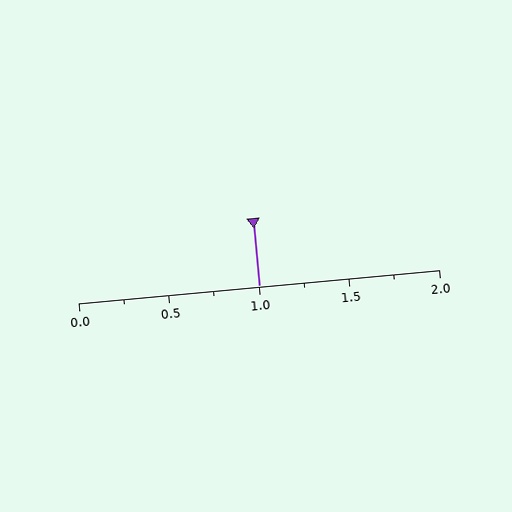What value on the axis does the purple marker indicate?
The marker indicates approximately 1.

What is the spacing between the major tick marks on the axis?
The major ticks are spaced 0.5 apart.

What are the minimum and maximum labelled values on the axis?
The axis runs from 0.0 to 2.0.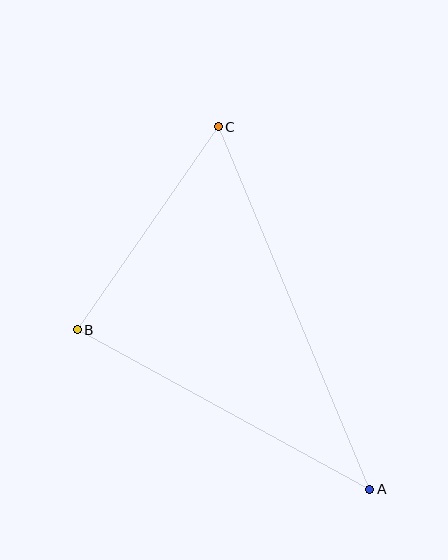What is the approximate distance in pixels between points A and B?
The distance between A and B is approximately 333 pixels.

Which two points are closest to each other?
Points B and C are closest to each other.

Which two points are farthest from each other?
Points A and C are farthest from each other.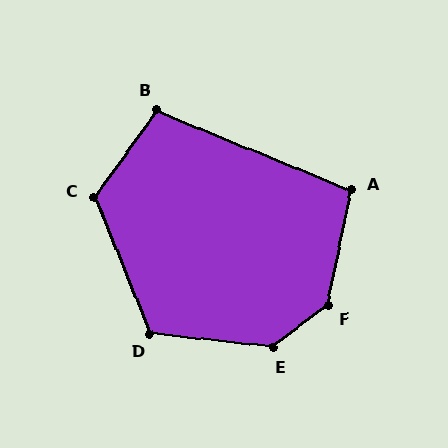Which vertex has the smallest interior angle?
A, at approximately 101 degrees.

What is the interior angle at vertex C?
Approximately 122 degrees (obtuse).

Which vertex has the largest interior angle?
F, at approximately 138 degrees.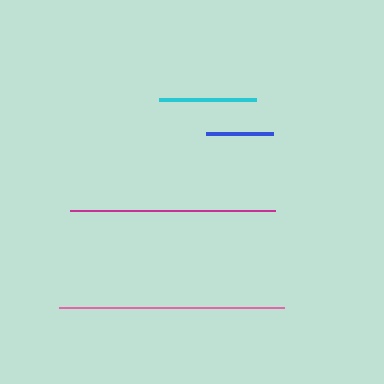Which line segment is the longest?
The pink line is the longest at approximately 225 pixels.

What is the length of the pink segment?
The pink segment is approximately 225 pixels long.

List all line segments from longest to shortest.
From longest to shortest: pink, magenta, cyan, blue.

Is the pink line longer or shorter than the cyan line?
The pink line is longer than the cyan line.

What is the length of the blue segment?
The blue segment is approximately 67 pixels long.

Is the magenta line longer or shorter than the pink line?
The pink line is longer than the magenta line.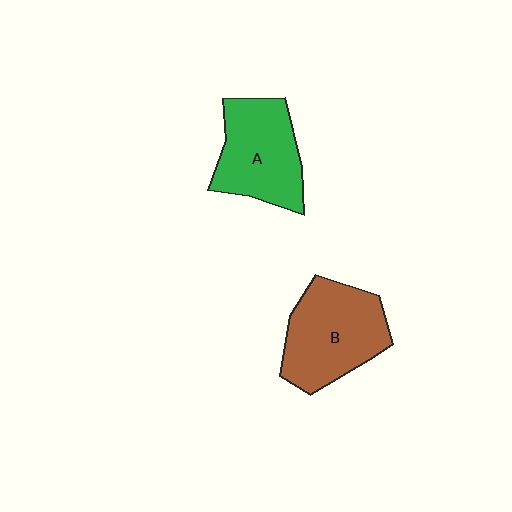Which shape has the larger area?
Shape B (brown).